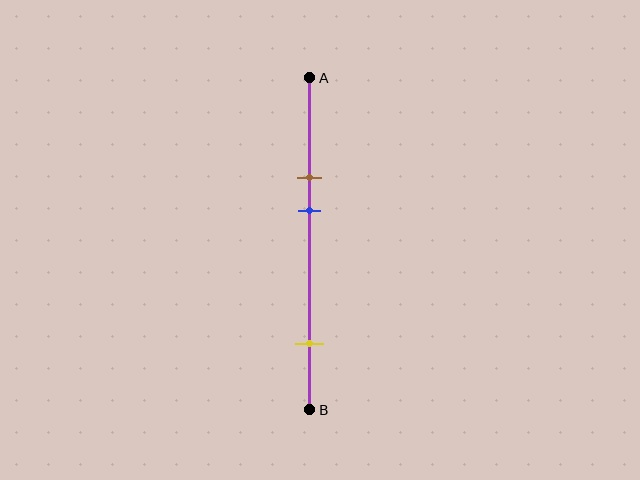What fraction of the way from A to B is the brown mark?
The brown mark is approximately 30% (0.3) of the way from A to B.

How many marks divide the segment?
There are 3 marks dividing the segment.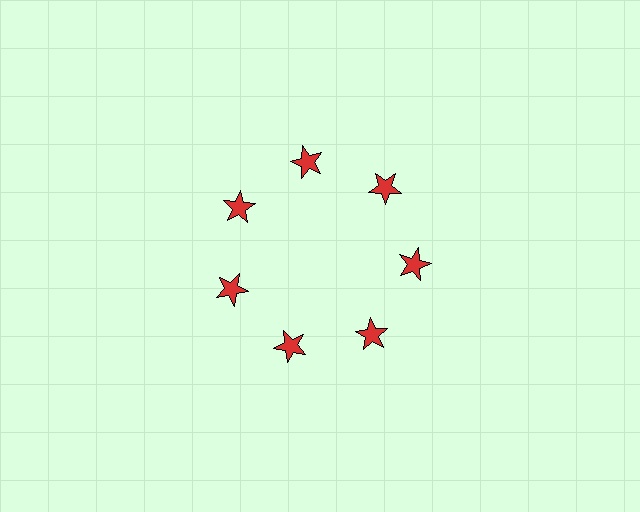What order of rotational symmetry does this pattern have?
This pattern has 7-fold rotational symmetry.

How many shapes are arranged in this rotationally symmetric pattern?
There are 7 shapes, arranged in 7 groups of 1.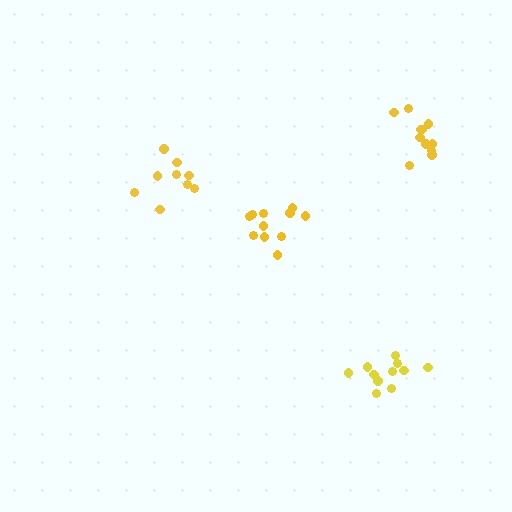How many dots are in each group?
Group 1: 11 dots, Group 2: 9 dots, Group 3: 11 dots, Group 4: 12 dots (43 total).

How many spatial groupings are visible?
There are 4 spatial groupings.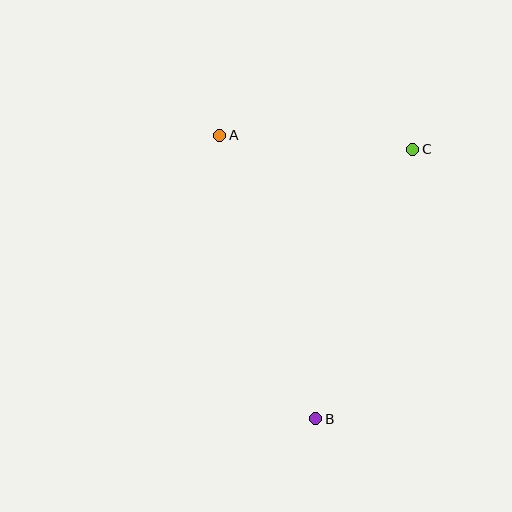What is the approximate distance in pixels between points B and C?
The distance between B and C is approximately 286 pixels.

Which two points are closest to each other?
Points A and C are closest to each other.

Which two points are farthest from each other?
Points A and B are farthest from each other.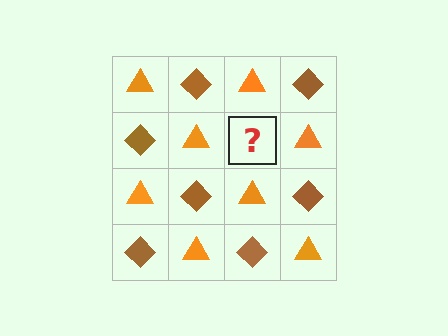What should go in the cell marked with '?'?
The missing cell should contain a brown diamond.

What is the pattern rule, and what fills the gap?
The rule is that it alternates orange triangle and brown diamond in a checkerboard pattern. The gap should be filled with a brown diamond.